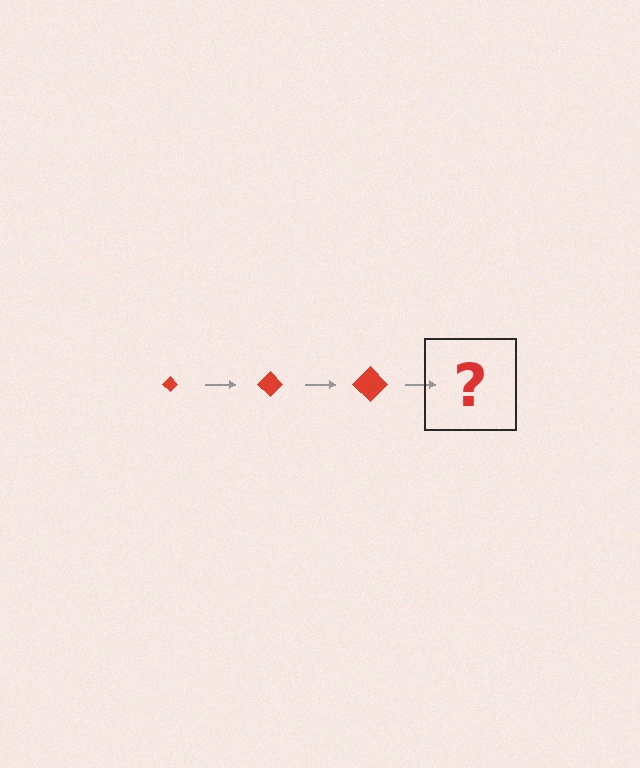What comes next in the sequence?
The next element should be a red diamond, larger than the previous one.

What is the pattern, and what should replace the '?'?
The pattern is that the diamond gets progressively larger each step. The '?' should be a red diamond, larger than the previous one.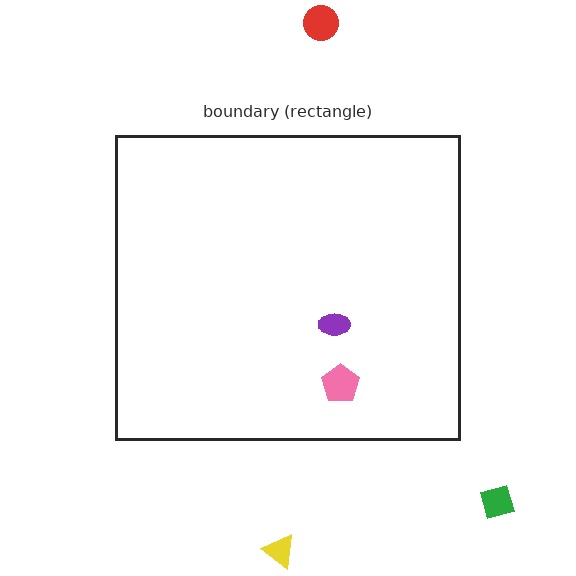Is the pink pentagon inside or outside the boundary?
Inside.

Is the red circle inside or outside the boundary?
Outside.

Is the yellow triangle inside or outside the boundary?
Outside.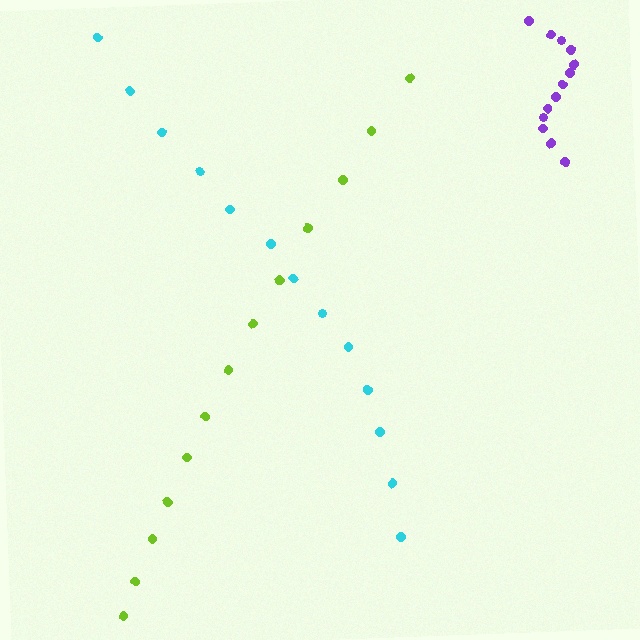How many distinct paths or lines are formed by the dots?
There are 3 distinct paths.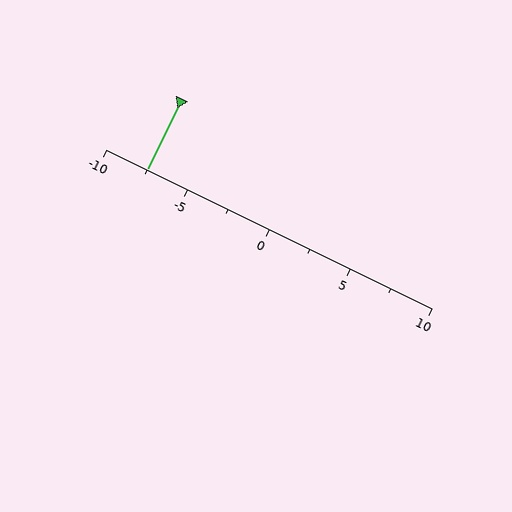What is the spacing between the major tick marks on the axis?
The major ticks are spaced 5 apart.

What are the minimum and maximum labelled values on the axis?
The axis runs from -10 to 10.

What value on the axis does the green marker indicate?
The marker indicates approximately -7.5.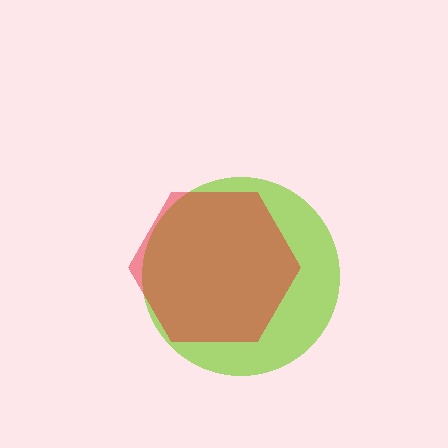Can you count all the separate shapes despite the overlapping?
Yes, there are 2 separate shapes.